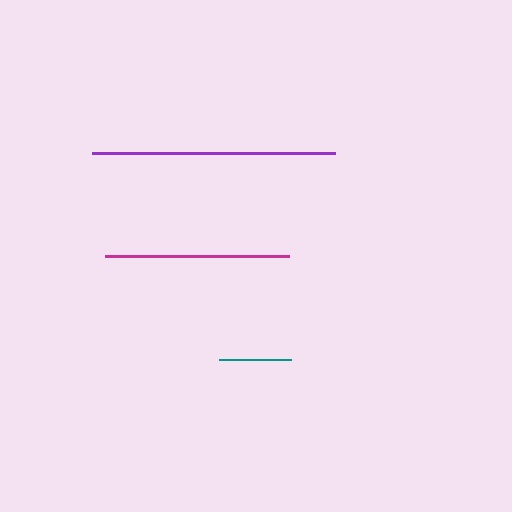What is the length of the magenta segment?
The magenta segment is approximately 183 pixels long.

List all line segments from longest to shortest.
From longest to shortest: purple, magenta, teal.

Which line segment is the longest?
The purple line is the longest at approximately 243 pixels.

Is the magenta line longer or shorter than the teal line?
The magenta line is longer than the teal line.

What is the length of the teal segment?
The teal segment is approximately 73 pixels long.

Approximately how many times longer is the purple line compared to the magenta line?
The purple line is approximately 1.3 times the length of the magenta line.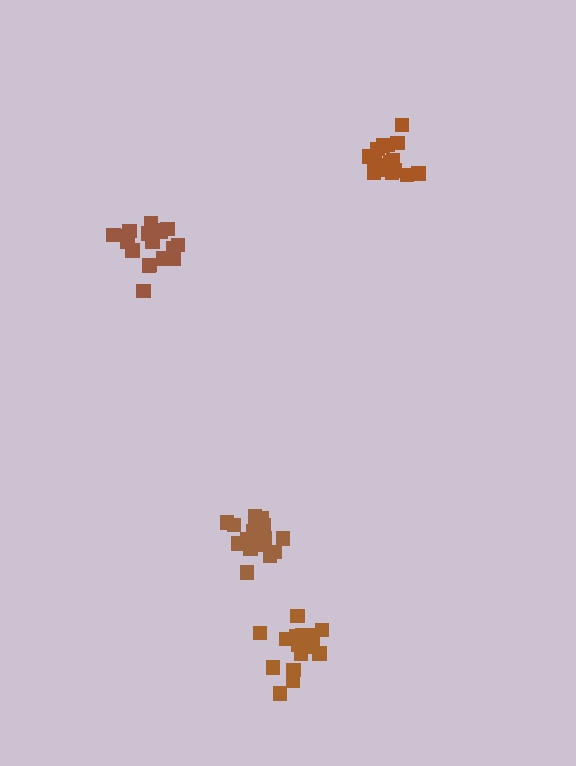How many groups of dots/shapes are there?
There are 4 groups.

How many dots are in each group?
Group 1: 18 dots, Group 2: 18 dots, Group 3: 18 dots, Group 4: 17 dots (71 total).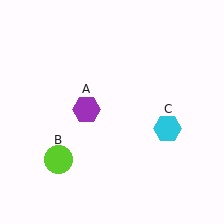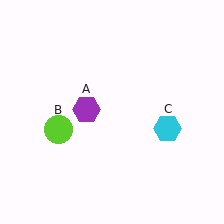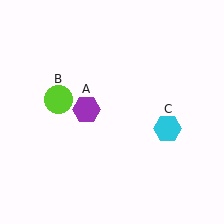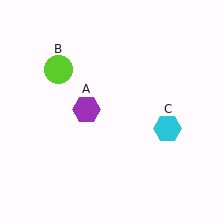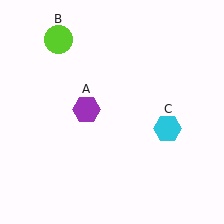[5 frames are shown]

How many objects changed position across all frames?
1 object changed position: lime circle (object B).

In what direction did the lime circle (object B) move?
The lime circle (object B) moved up.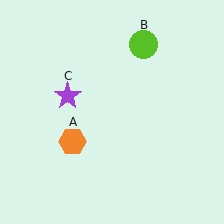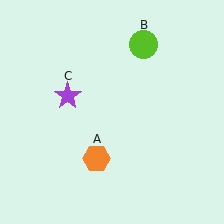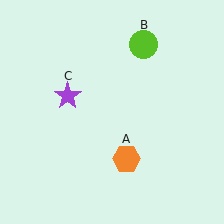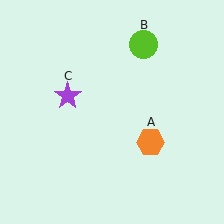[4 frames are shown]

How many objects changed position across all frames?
1 object changed position: orange hexagon (object A).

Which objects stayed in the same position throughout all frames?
Lime circle (object B) and purple star (object C) remained stationary.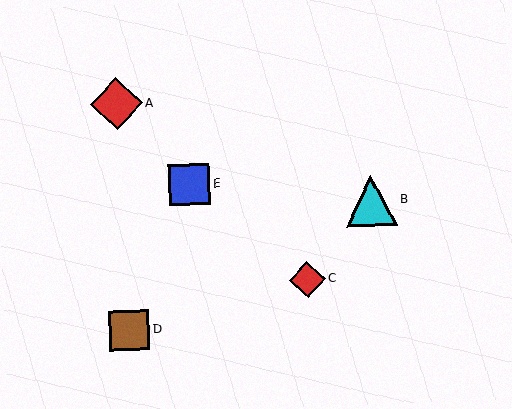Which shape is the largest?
The red diamond (labeled A) is the largest.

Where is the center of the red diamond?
The center of the red diamond is at (307, 280).